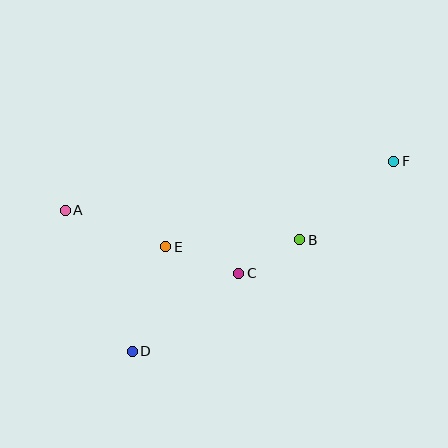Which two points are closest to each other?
Points B and C are closest to each other.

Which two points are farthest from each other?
Points A and F are farthest from each other.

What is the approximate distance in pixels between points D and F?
The distance between D and F is approximately 323 pixels.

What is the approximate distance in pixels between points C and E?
The distance between C and E is approximately 78 pixels.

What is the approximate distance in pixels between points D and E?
The distance between D and E is approximately 110 pixels.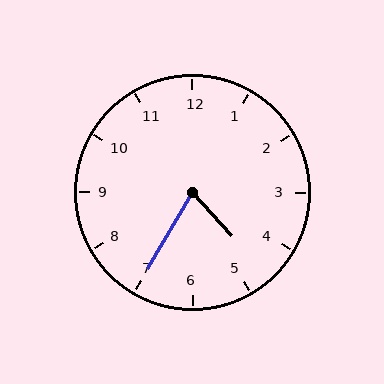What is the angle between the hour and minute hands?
Approximately 72 degrees.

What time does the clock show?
4:35.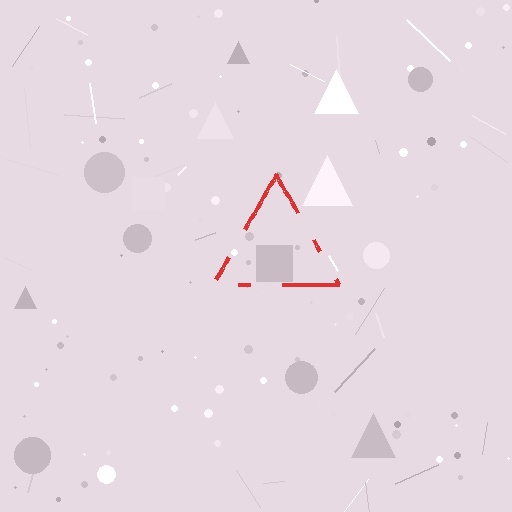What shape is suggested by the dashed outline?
The dashed outline suggests a triangle.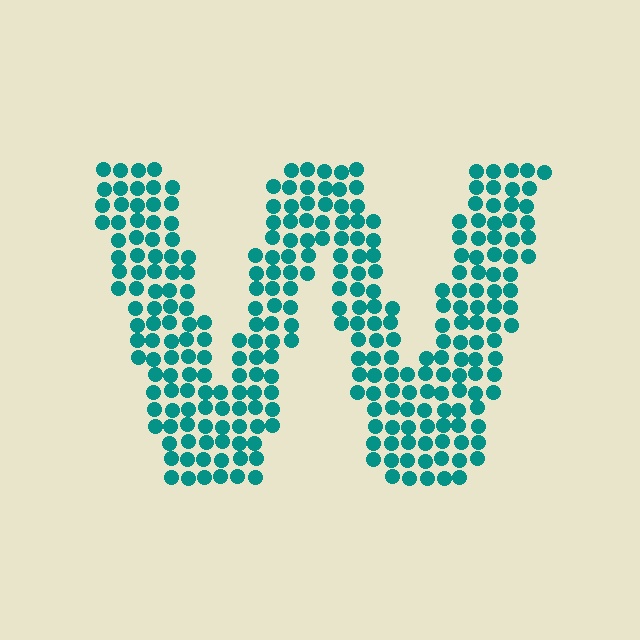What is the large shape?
The large shape is the letter W.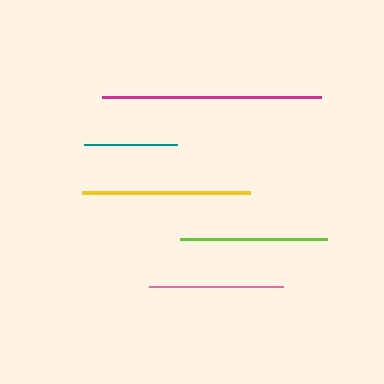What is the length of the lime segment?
The lime segment is approximately 147 pixels long.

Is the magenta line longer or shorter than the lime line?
The magenta line is longer than the lime line.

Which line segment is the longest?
The magenta line is the longest at approximately 219 pixels.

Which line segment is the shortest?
The teal line is the shortest at approximately 93 pixels.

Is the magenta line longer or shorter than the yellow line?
The magenta line is longer than the yellow line.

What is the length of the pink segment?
The pink segment is approximately 134 pixels long.